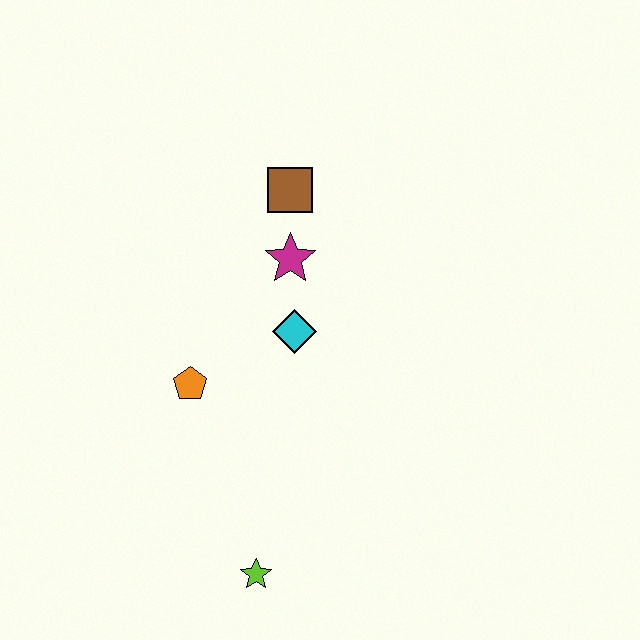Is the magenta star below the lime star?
No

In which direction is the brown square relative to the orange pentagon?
The brown square is above the orange pentagon.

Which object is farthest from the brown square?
The lime star is farthest from the brown square.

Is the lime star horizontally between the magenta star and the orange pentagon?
Yes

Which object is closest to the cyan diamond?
The magenta star is closest to the cyan diamond.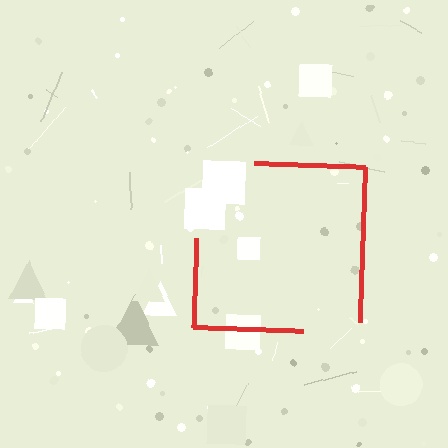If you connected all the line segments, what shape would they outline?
They would outline a square.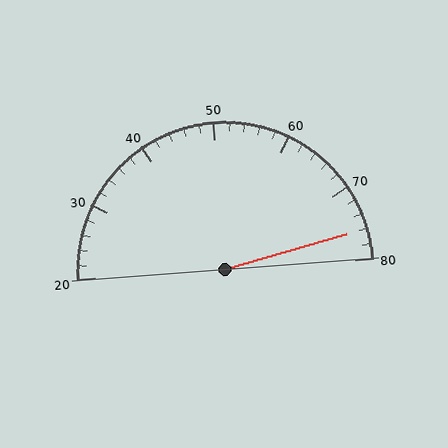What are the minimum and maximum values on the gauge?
The gauge ranges from 20 to 80.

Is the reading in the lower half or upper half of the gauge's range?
The reading is in the upper half of the range (20 to 80).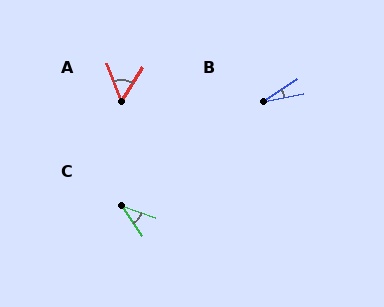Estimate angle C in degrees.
Approximately 36 degrees.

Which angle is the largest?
A, at approximately 53 degrees.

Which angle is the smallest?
B, at approximately 23 degrees.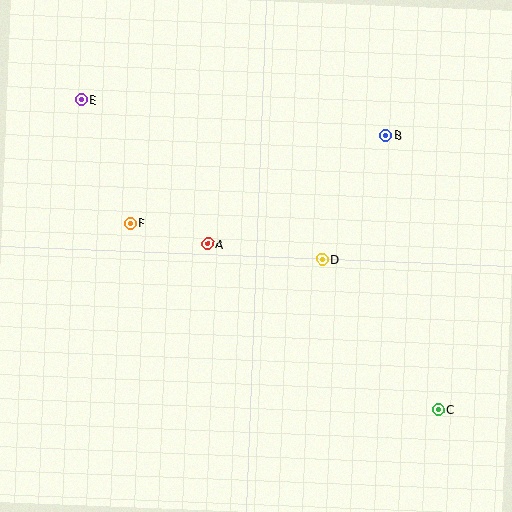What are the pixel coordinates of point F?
Point F is at (131, 223).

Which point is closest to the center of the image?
Point A at (208, 244) is closest to the center.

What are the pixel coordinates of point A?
Point A is at (208, 244).